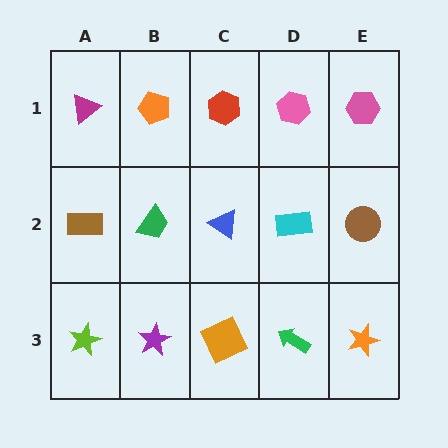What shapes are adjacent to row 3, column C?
A blue triangle (row 2, column C), a purple star (row 3, column B), a green arrow (row 3, column D).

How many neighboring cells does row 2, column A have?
3.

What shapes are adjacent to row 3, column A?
A brown rectangle (row 2, column A), a purple star (row 3, column B).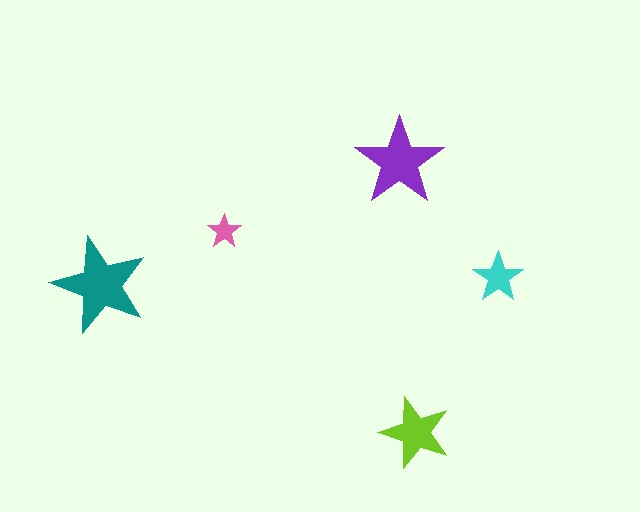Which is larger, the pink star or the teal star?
The teal one.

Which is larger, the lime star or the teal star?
The teal one.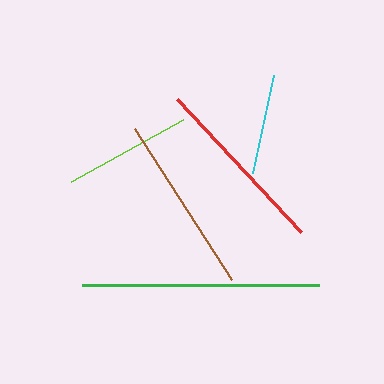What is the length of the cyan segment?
The cyan segment is approximately 100 pixels long.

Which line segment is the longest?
The green line is the longest at approximately 236 pixels.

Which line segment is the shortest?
The cyan line is the shortest at approximately 100 pixels.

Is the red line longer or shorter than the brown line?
The red line is longer than the brown line.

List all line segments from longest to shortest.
From longest to shortest: green, red, brown, lime, cyan.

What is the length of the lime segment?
The lime segment is approximately 127 pixels long.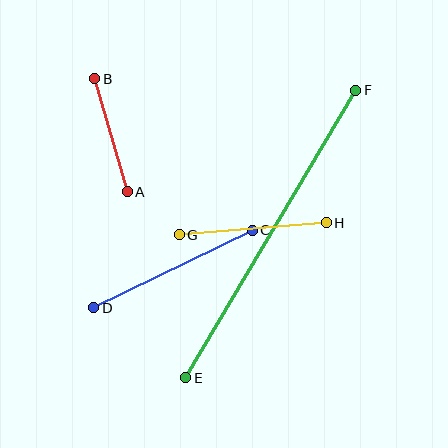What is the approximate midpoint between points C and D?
The midpoint is at approximately (173, 269) pixels.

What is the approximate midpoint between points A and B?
The midpoint is at approximately (111, 135) pixels.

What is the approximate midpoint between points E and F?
The midpoint is at approximately (271, 234) pixels.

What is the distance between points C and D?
The distance is approximately 177 pixels.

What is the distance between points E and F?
The distance is approximately 334 pixels.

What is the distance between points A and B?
The distance is approximately 118 pixels.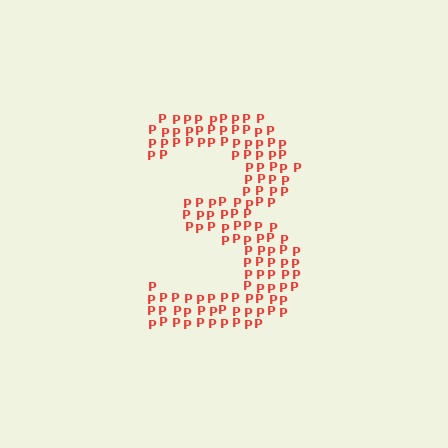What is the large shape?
The large shape is the digit 3.